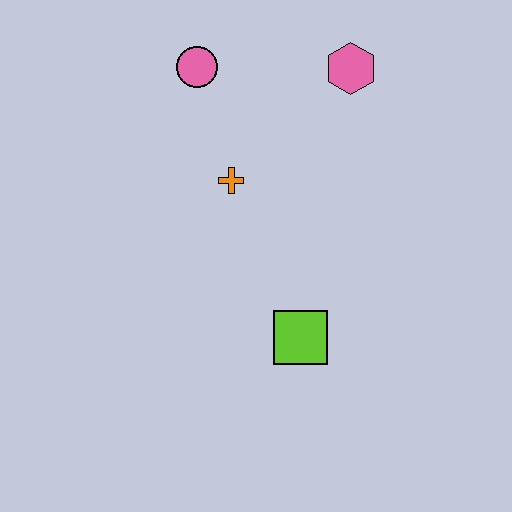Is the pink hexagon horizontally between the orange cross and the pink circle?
No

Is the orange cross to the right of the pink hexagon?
No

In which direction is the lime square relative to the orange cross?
The lime square is below the orange cross.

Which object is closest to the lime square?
The orange cross is closest to the lime square.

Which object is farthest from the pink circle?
The lime square is farthest from the pink circle.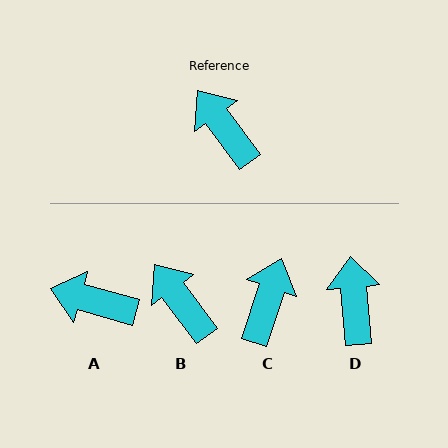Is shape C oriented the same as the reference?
No, it is off by about 55 degrees.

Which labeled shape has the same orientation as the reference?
B.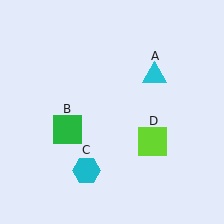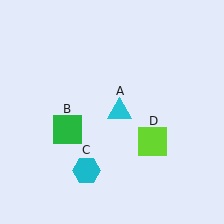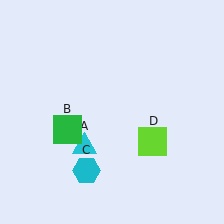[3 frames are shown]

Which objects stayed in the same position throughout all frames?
Green square (object B) and cyan hexagon (object C) and lime square (object D) remained stationary.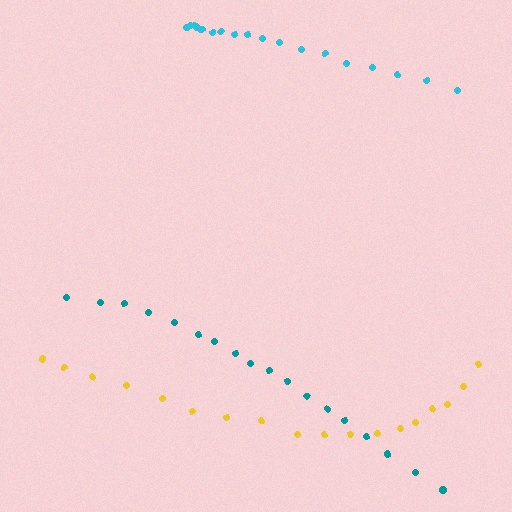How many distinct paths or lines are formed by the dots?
There are 3 distinct paths.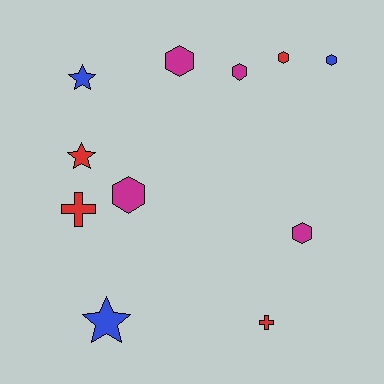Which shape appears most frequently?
Hexagon, with 6 objects.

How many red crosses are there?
There are 2 red crosses.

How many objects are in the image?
There are 11 objects.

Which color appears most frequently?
Red, with 4 objects.